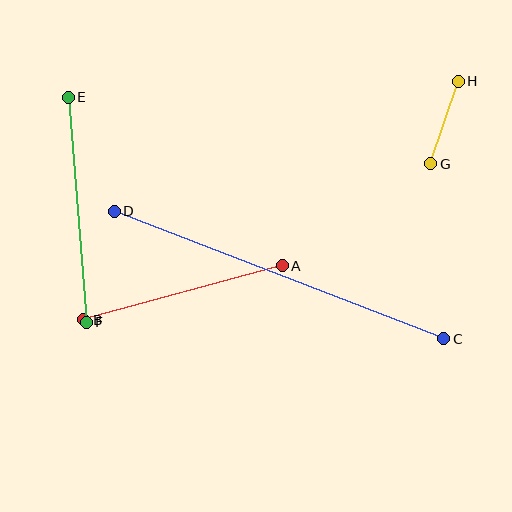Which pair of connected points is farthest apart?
Points C and D are farthest apart.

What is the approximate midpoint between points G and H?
The midpoint is at approximately (445, 123) pixels.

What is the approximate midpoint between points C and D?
The midpoint is at approximately (279, 275) pixels.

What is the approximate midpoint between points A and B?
The midpoint is at approximately (183, 293) pixels.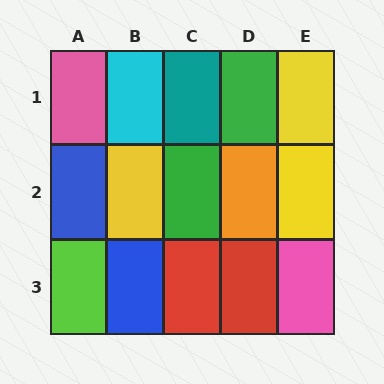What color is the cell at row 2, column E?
Yellow.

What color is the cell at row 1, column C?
Teal.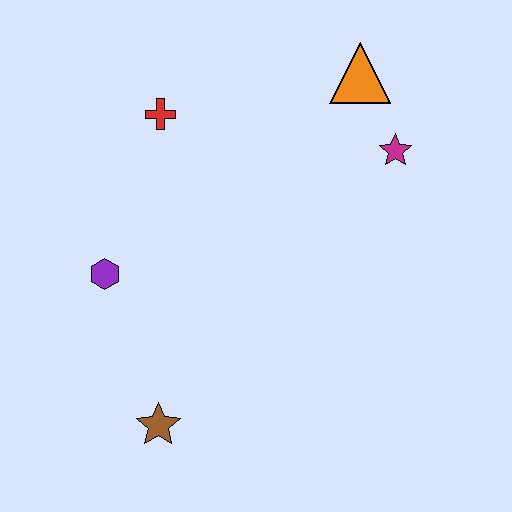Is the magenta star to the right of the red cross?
Yes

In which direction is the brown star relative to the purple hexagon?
The brown star is below the purple hexagon.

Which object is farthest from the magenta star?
The brown star is farthest from the magenta star.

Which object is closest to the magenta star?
The orange triangle is closest to the magenta star.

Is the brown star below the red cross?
Yes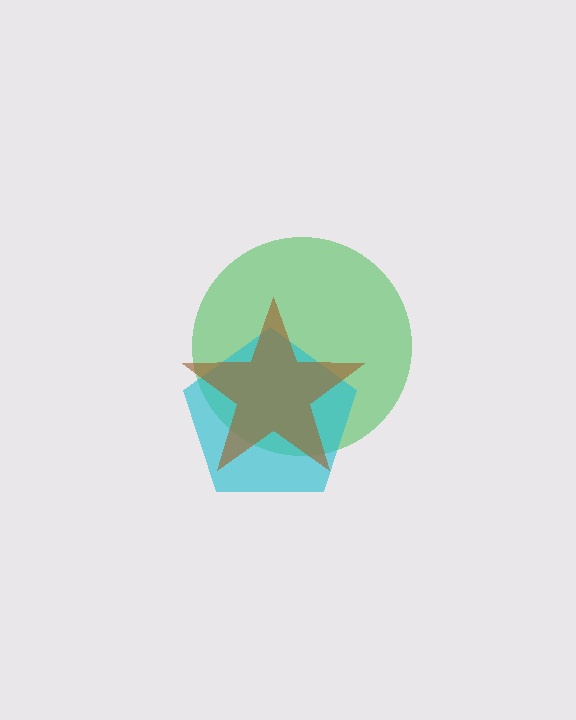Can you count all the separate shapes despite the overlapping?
Yes, there are 3 separate shapes.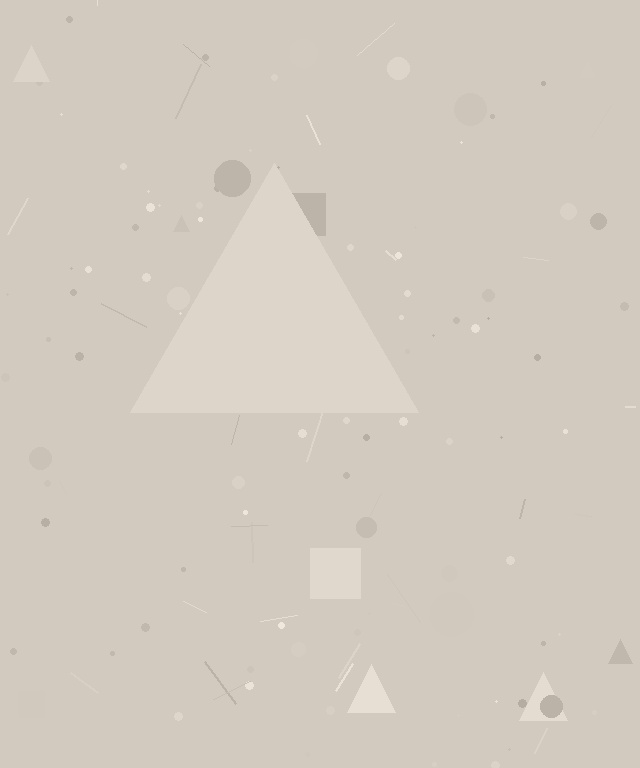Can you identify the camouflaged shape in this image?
The camouflaged shape is a triangle.